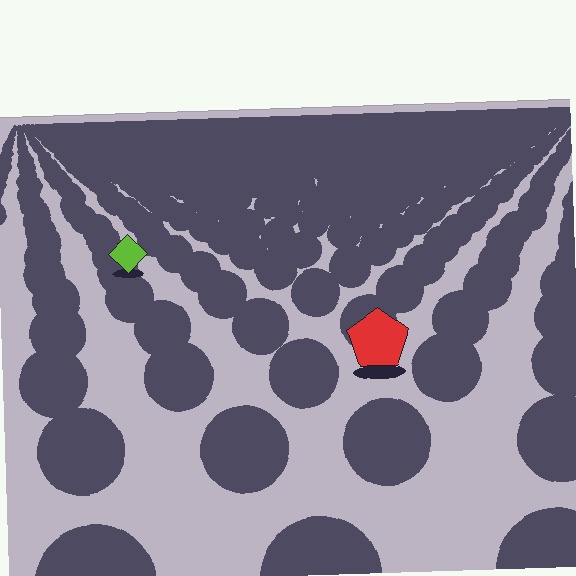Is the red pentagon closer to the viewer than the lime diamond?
Yes. The red pentagon is closer — you can tell from the texture gradient: the ground texture is coarser near it.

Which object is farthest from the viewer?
The lime diamond is farthest from the viewer. It appears smaller and the ground texture around it is denser.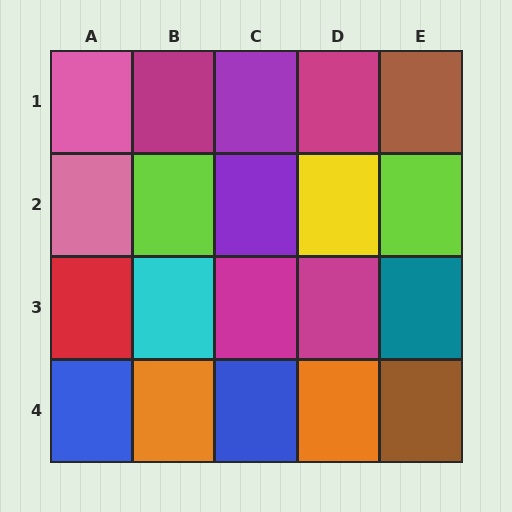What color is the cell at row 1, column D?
Magenta.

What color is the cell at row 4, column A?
Blue.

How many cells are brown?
2 cells are brown.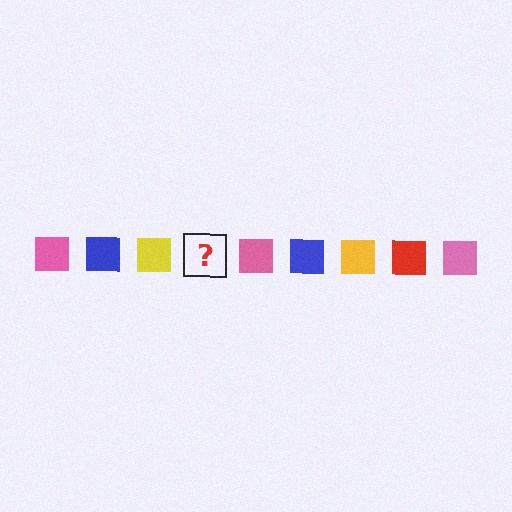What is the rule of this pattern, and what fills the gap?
The rule is that the pattern cycles through pink, blue, yellow, red squares. The gap should be filled with a red square.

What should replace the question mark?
The question mark should be replaced with a red square.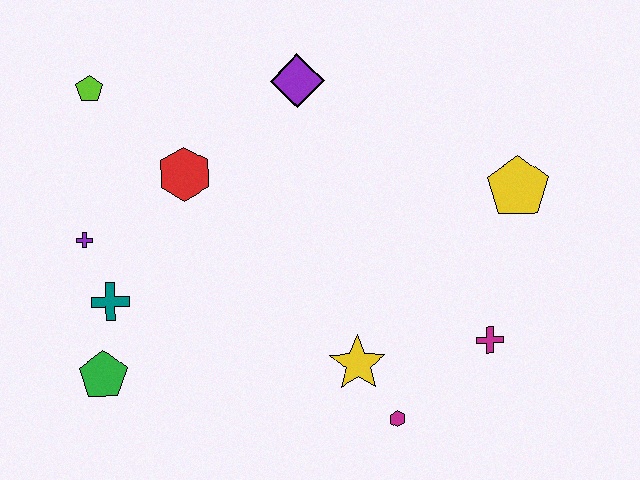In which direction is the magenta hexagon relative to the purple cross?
The magenta hexagon is to the right of the purple cross.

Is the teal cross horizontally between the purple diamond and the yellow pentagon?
No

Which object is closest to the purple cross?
The teal cross is closest to the purple cross.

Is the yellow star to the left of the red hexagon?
No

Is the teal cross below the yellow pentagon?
Yes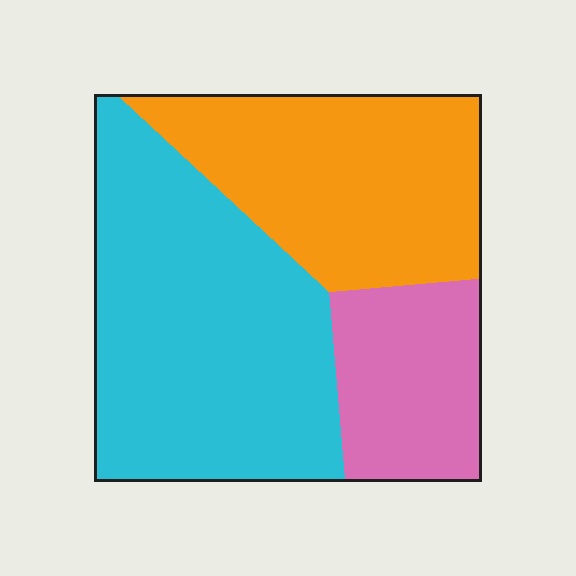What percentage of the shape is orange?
Orange covers around 35% of the shape.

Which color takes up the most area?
Cyan, at roughly 50%.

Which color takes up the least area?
Pink, at roughly 20%.